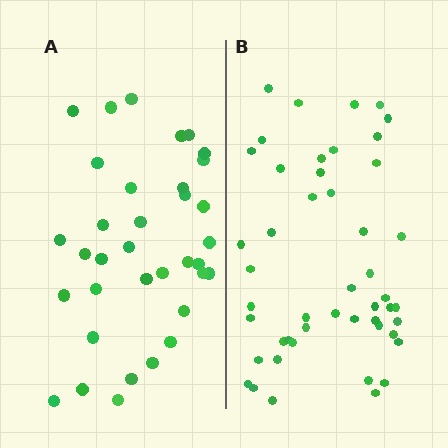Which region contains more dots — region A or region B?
Region B (the right region) has more dots.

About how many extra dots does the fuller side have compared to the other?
Region B has approximately 15 more dots than region A.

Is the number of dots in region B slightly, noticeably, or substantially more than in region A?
Region B has noticeably more, but not dramatically so. The ratio is roughly 1.4 to 1.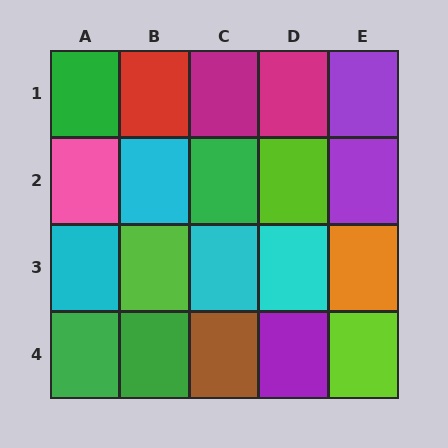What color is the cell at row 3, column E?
Orange.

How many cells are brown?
1 cell is brown.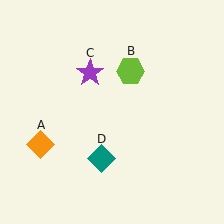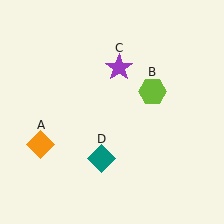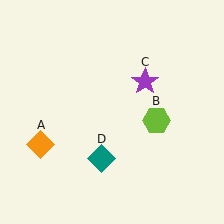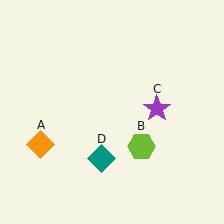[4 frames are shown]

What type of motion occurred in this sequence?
The lime hexagon (object B), purple star (object C) rotated clockwise around the center of the scene.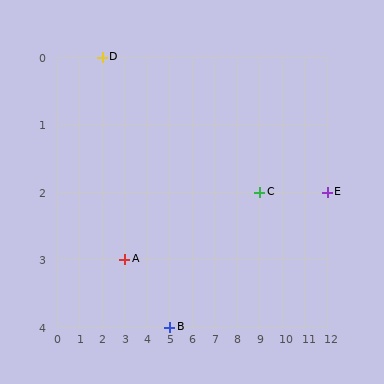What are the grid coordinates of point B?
Point B is at grid coordinates (5, 4).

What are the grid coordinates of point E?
Point E is at grid coordinates (12, 2).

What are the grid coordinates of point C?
Point C is at grid coordinates (9, 2).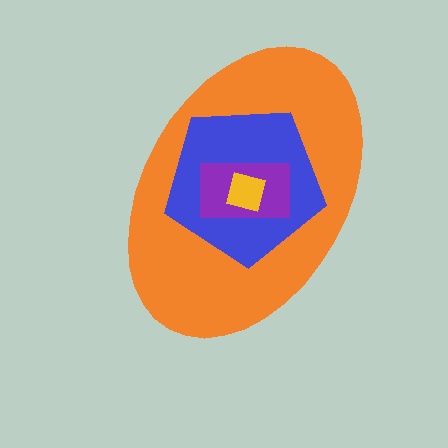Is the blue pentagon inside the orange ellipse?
Yes.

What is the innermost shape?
The yellow square.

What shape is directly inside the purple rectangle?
The yellow square.